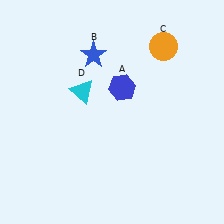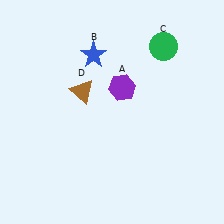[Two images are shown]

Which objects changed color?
A changed from blue to purple. C changed from orange to green. D changed from cyan to brown.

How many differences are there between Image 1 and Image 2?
There are 3 differences between the two images.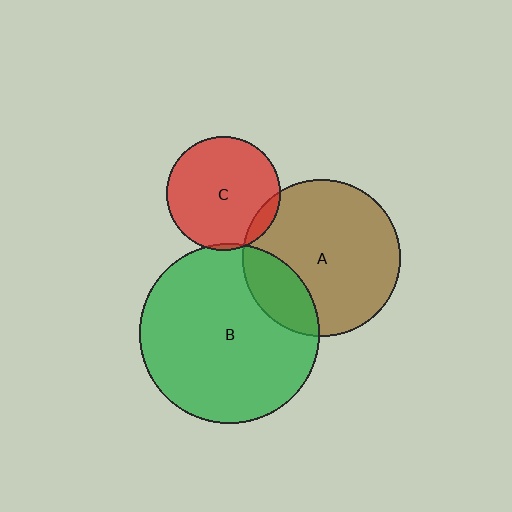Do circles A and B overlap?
Yes.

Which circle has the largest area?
Circle B (green).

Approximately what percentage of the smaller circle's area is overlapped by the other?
Approximately 20%.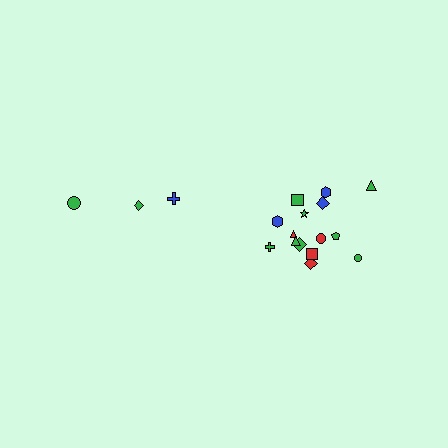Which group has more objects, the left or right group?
The right group.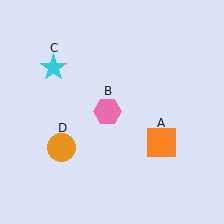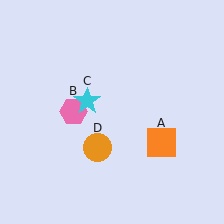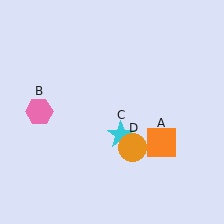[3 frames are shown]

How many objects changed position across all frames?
3 objects changed position: pink hexagon (object B), cyan star (object C), orange circle (object D).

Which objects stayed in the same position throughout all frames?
Orange square (object A) remained stationary.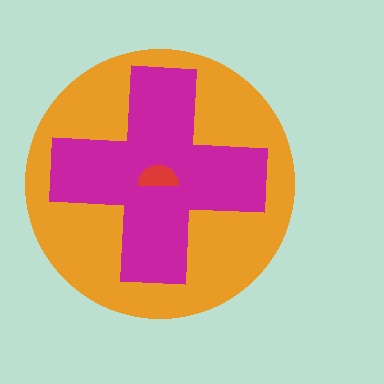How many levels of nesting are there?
3.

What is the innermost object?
The red semicircle.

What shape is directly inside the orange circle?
The magenta cross.